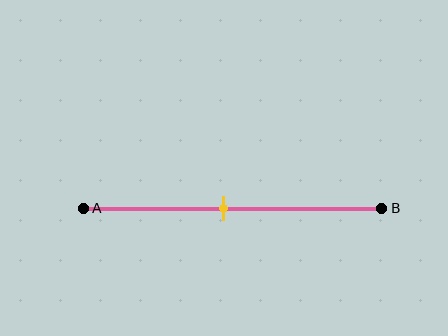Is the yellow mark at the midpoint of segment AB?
No, the mark is at about 45% from A, not at the 50% midpoint.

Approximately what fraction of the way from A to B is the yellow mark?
The yellow mark is approximately 45% of the way from A to B.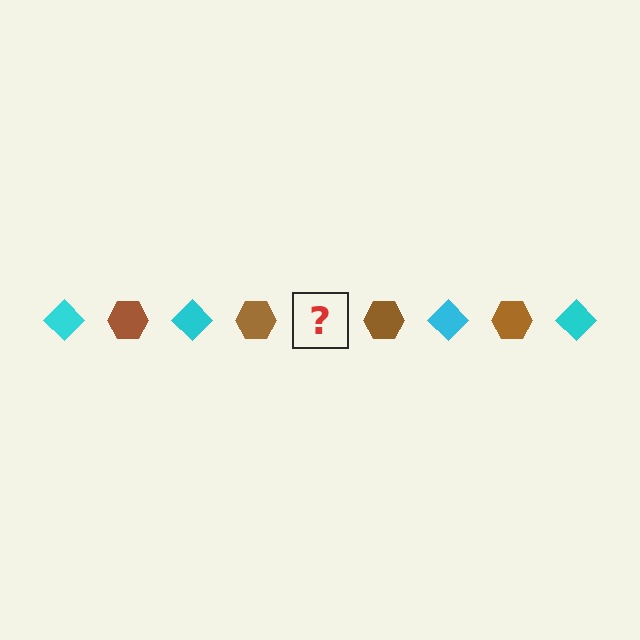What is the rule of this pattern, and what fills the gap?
The rule is that the pattern alternates between cyan diamond and brown hexagon. The gap should be filled with a cyan diamond.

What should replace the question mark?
The question mark should be replaced with a cyan diamond.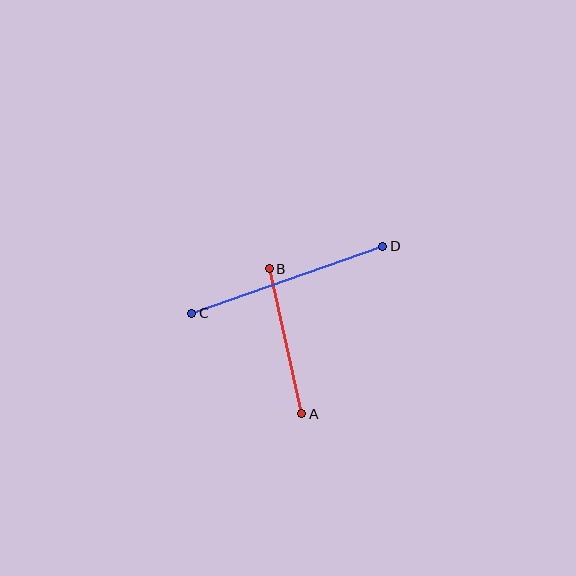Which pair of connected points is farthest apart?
Points C and D are farthest apart.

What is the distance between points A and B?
The distance is approximately 149 pixels.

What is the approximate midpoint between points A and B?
The midpoint is at approximately (286, 341) pixels.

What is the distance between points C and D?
The distance is approximately 202 pixels.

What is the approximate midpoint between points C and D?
The midpoint is at approximately (287, 280) pixels.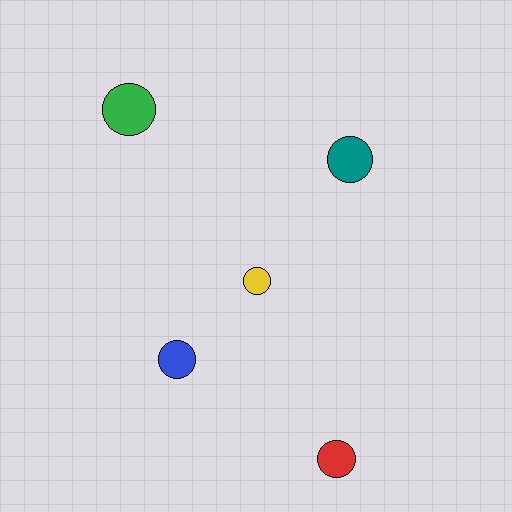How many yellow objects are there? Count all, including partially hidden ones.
There is 1 yellow object.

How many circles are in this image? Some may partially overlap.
There are 5 circles.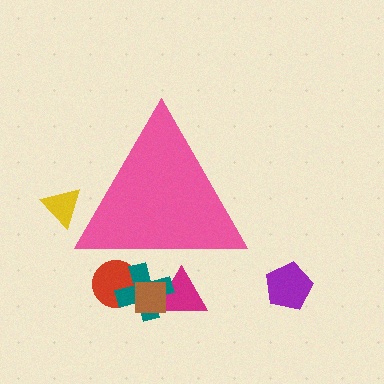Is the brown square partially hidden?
Yes, the brown square is partially hidden behind the pink triangle.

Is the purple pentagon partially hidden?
No, the purple pentagon is fully visible.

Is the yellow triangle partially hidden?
Yes, the yellow triangle is partially hidden behind the pink triangle.